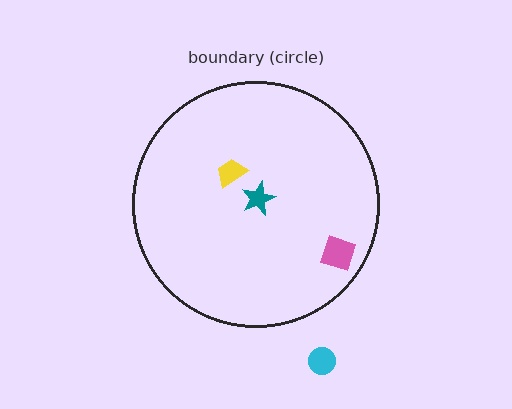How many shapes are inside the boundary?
3 inside, 1 outside.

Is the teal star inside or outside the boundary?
Inside.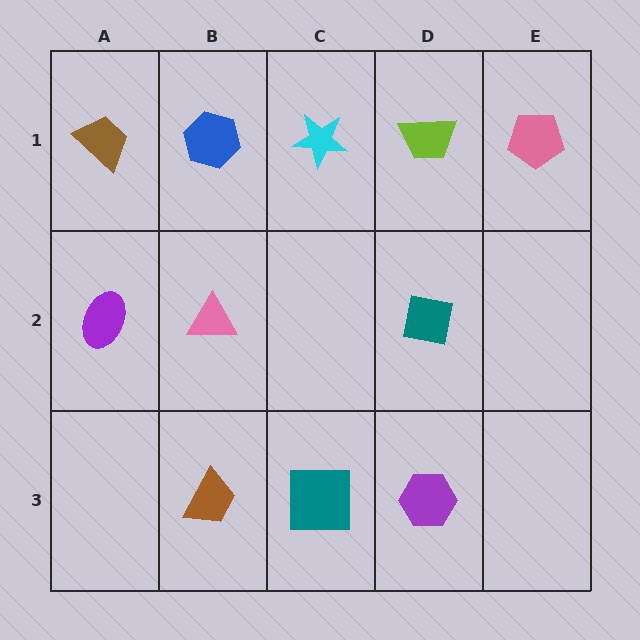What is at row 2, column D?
A teal square.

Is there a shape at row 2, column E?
No, that cell is empty.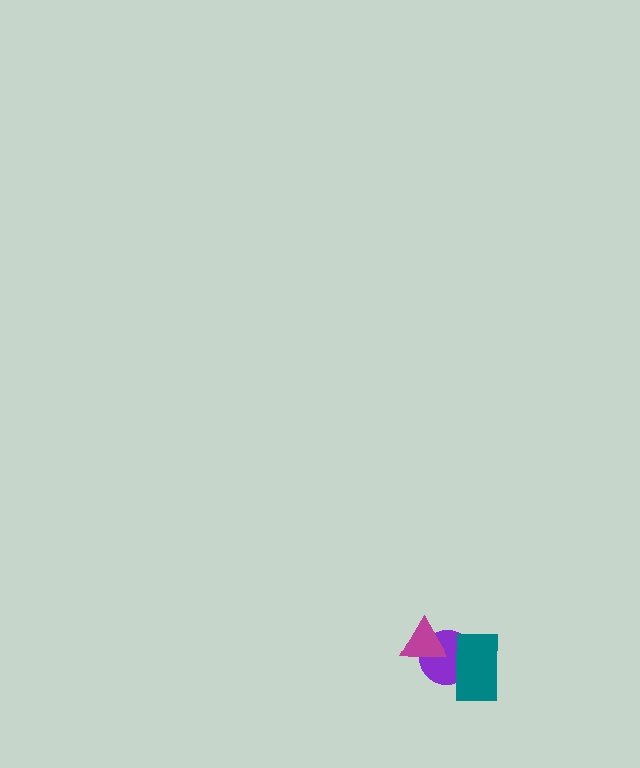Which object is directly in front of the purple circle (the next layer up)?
The magenta triangle is directly in front of the purple circle.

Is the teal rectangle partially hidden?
No, no other shape covers it.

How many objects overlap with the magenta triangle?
1 object overlaps with the magenta triangle.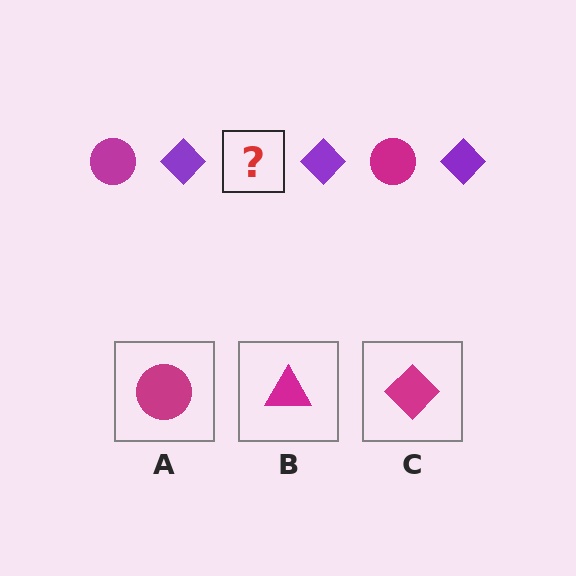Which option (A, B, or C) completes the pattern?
A.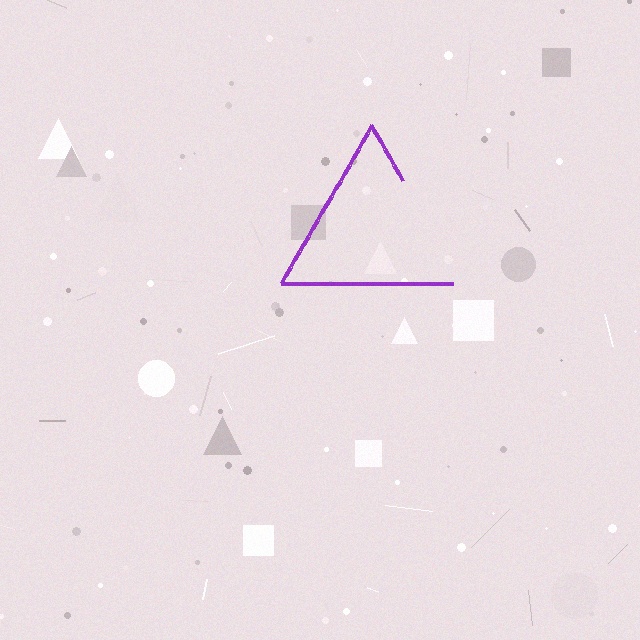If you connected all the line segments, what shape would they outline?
They would outline a triangle.